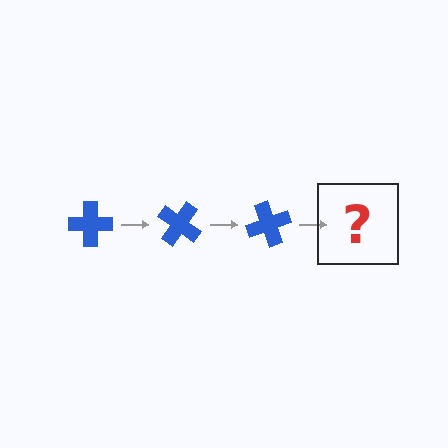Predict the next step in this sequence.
The next step is a blue cross rotated 105 degrees.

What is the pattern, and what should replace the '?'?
The pattern is that the cross rotates 35 degrees each step. The '?' should be a blue cross rotated 105 degrees.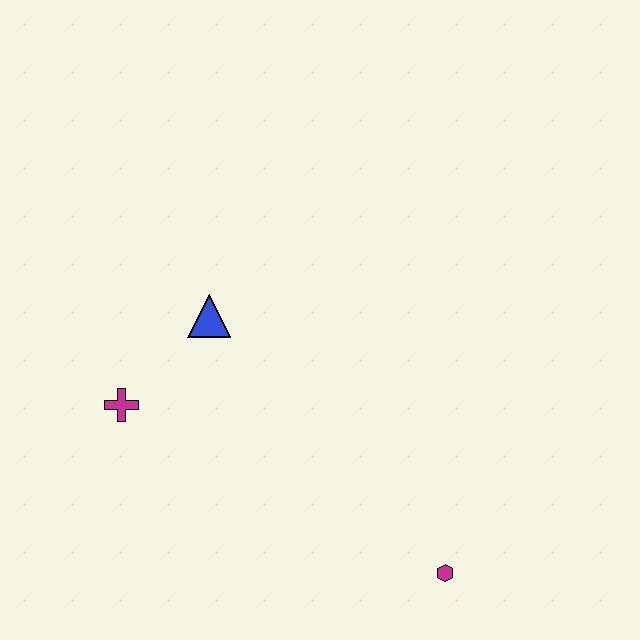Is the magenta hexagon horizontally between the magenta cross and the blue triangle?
No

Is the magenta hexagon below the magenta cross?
Yes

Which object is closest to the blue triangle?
The magenta cross is closest to the blue triangle.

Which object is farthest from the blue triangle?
The magenta hexagon is farthest from the blue triangle.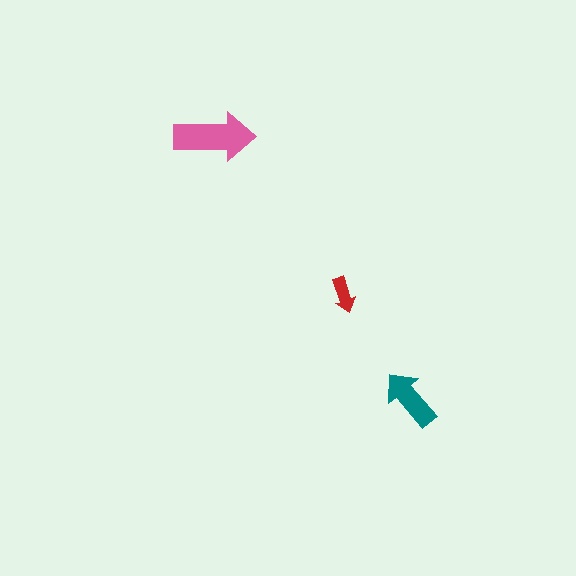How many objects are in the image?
There are 3 objects in the image.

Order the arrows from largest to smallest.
the pink one, the teal one, the red one.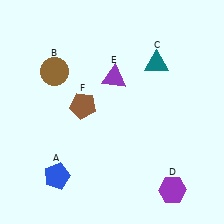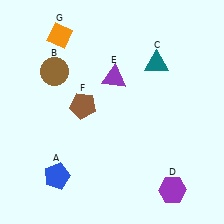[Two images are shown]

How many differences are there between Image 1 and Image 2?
There is 1 difference between the two images.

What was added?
An orange diamond (G) was added in Image 2.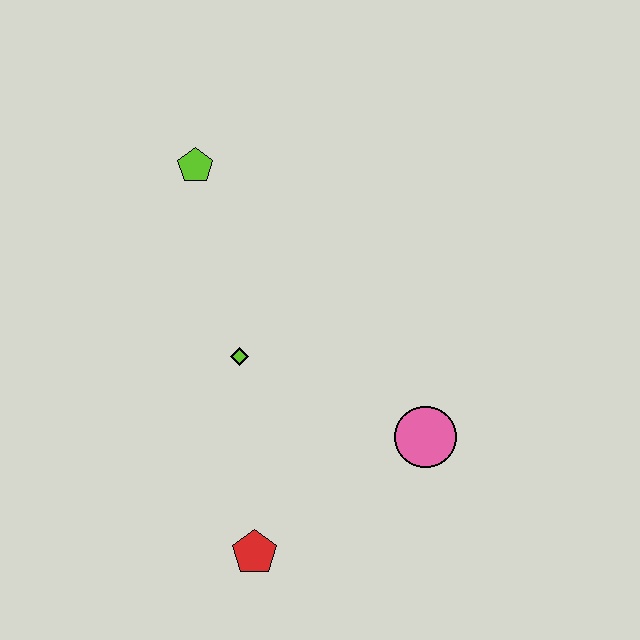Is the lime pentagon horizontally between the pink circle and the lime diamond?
No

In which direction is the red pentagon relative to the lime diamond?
The red pentagon is below the lime diamond.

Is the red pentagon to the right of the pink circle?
No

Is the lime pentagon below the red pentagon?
No